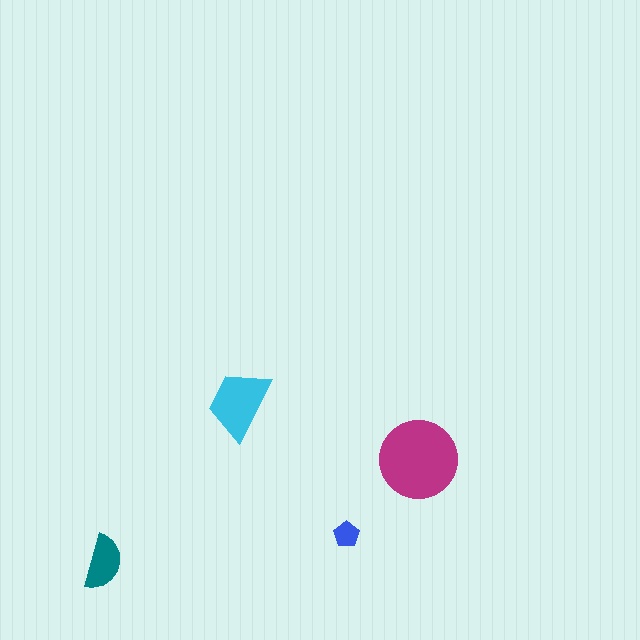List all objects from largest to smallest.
The magenta circle, the cyan trapezoid, the teal semicircle, the blue pentagon.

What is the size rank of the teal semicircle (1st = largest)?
3rd.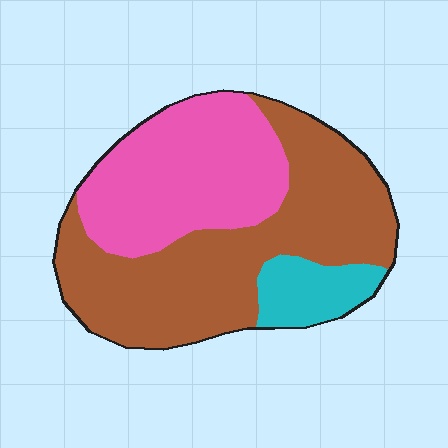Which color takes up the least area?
Cyan, at roughly 10%.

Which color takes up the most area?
Brown, at roughly 55%.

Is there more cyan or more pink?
Pink.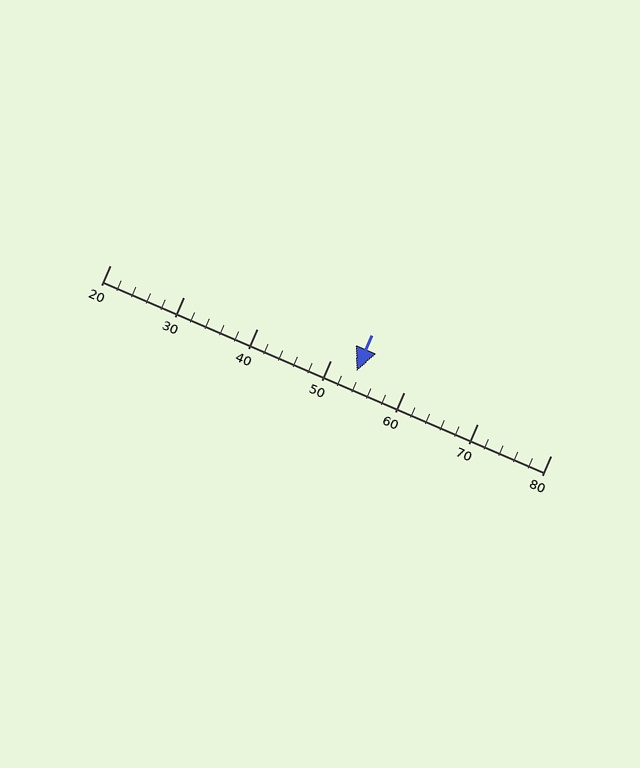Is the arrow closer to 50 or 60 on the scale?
The arrow is closer to 50.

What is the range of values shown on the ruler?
The ruler shows values from 20 to 80.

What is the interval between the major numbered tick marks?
The major tick marks are spaced 10 units apart.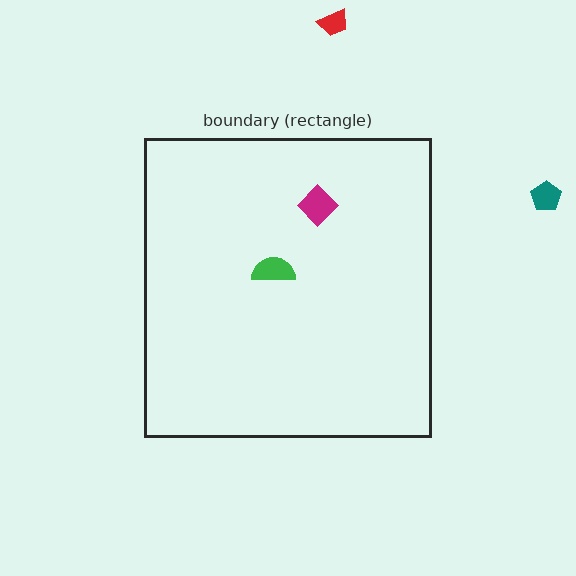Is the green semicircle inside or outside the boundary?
Inside.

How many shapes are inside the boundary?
2 inside, 2 outside.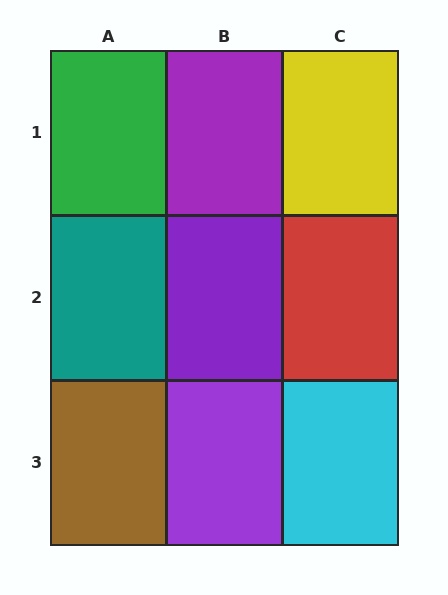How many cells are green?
1 cell is green.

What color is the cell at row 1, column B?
Purple.